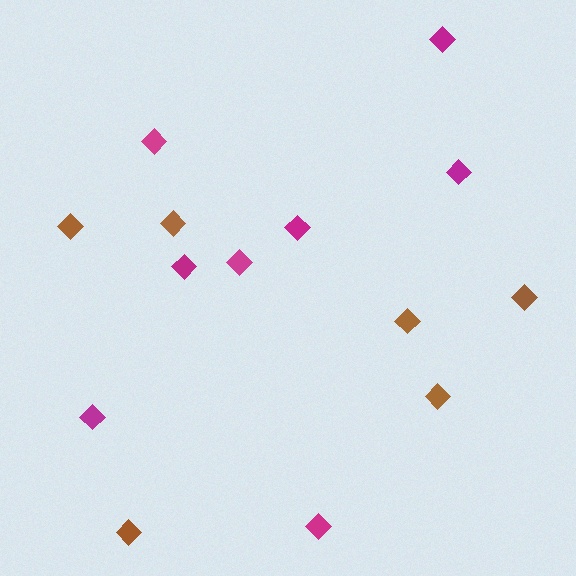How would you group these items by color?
There are 2 groups: one group of brown diamonds (6) and one group of magenta diamonds (8).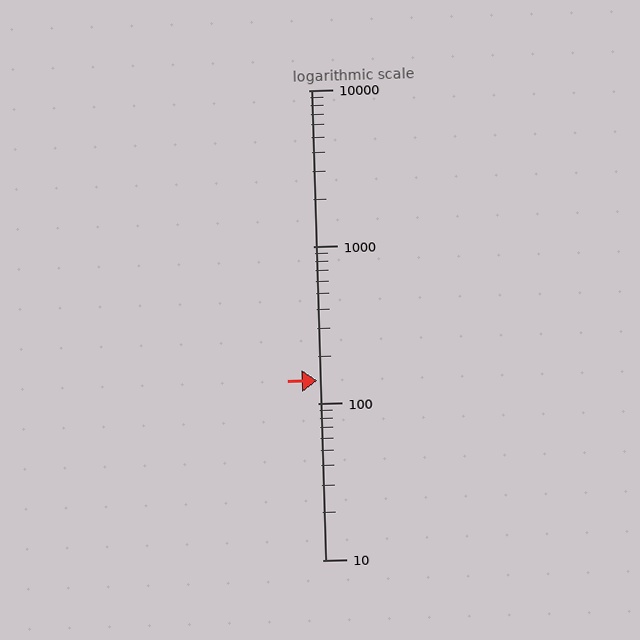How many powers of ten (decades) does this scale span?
The scale spans 3 decades, from 10 to 10000.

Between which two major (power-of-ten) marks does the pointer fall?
The pointer is between 100 and 1000.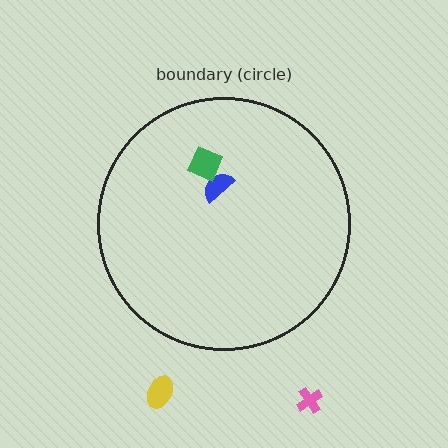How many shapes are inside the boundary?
2 inside, 2 outside.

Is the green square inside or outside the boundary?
Inside.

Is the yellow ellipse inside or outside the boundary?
Outside.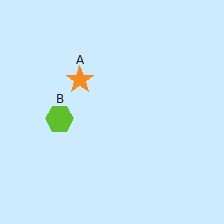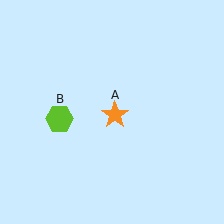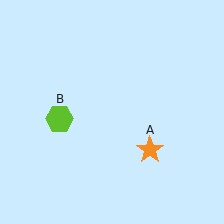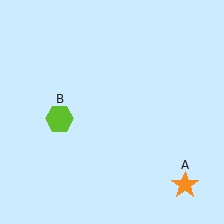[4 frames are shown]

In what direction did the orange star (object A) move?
The orange star (object A) moved down and to the right.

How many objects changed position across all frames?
1 object changed position: orange star (object A).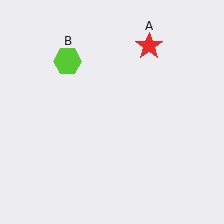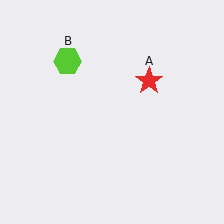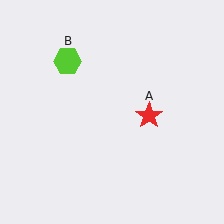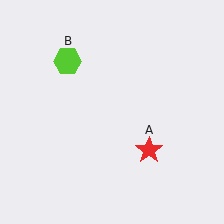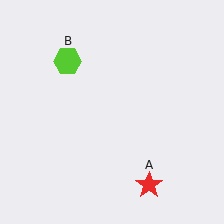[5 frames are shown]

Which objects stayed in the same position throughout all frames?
Lime hexagon (object B) remained stationary.